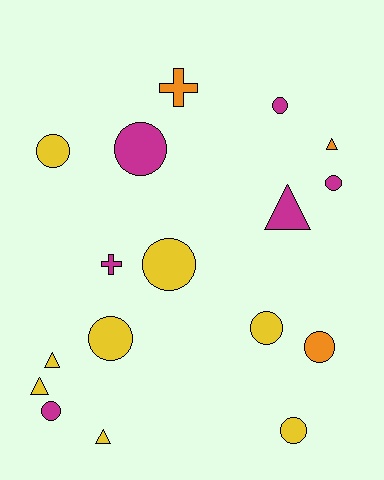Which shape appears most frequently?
Circle, with 10 objects.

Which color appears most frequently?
Yellow, with 8 objects.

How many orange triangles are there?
There is 1 orange triangle.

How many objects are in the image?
There are 17 objects.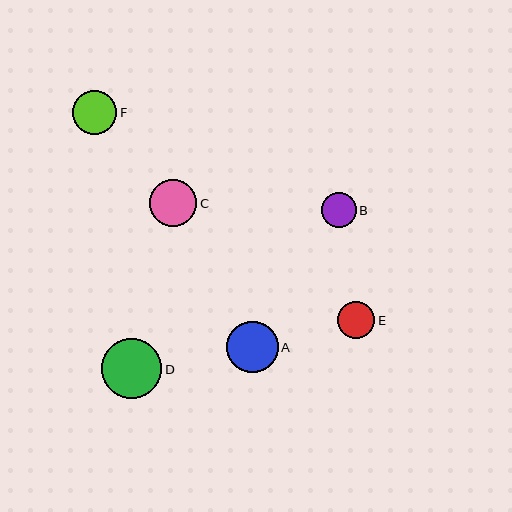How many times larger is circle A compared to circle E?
Circle A is approximately 1.4 times the size of circle E.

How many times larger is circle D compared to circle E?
Circle D is approximately 1.6 times the size of circle E.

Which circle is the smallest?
Circle B is the smallest with a size of approximately 35 pixels.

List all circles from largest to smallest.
From largest to smallest: D, A, C, F, E, B.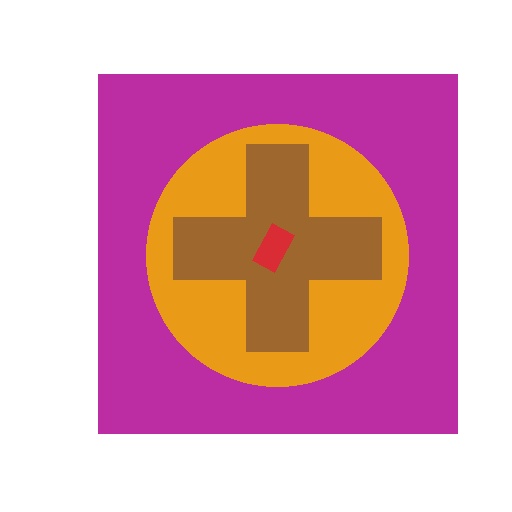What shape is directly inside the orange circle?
The brown cross.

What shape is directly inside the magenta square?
The orange circle.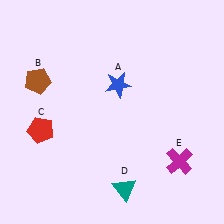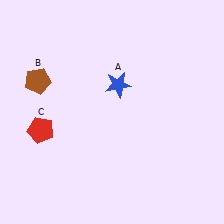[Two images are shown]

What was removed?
The magenta cross (E), the teal triangle (D) were removed in Image 2.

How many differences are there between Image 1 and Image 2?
There are 2 differences between the two images.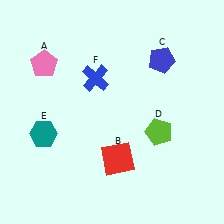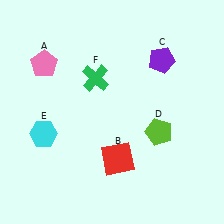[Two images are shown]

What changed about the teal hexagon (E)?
In Image 1, E is teal. In Image 2, it changed to cyan.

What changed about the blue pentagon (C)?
In Image 1, C is blue. In Image 2, it changed to purple.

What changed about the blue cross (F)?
In Image 1, F is blue. In Image 2, it changed to green.